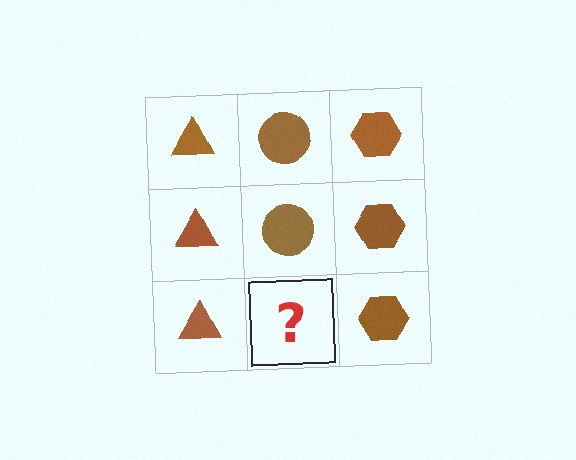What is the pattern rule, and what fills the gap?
The rule is that each column has a consistent shape. The gap should be filled with a brown circle.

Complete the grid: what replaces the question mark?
The question mark should be replaced with a brown circle.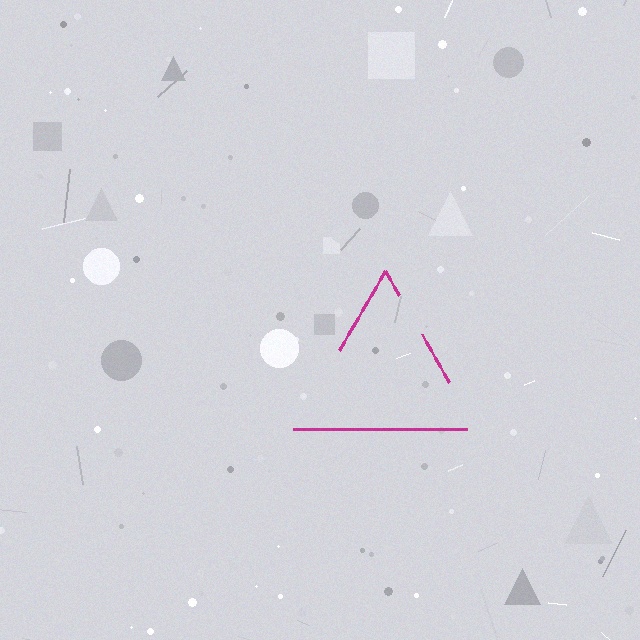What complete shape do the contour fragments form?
The contour fragments form a triangle.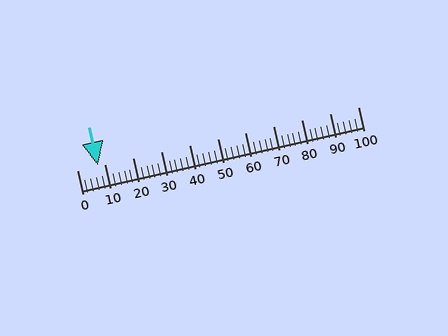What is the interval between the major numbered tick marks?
The major tick marks are spaced 10 units apart.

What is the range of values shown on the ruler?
The ruler shows values from 0 to 100.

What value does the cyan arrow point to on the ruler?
The cyan arrow points to approximately 7.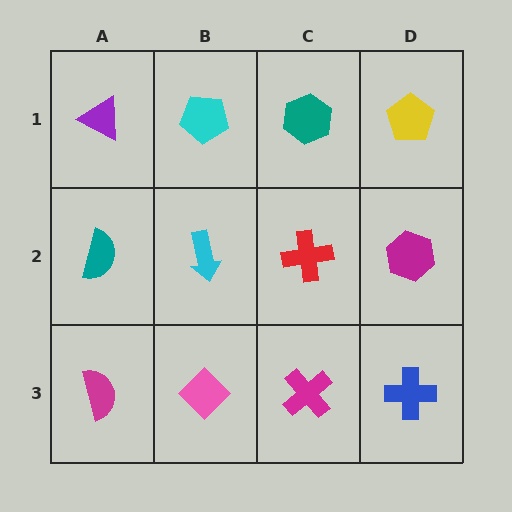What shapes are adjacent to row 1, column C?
A red cross (row 2, column C), a cyan pentagon (row 1, column B), a yellow pentagon (row 1, column D).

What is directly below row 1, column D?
A magenta hexagon.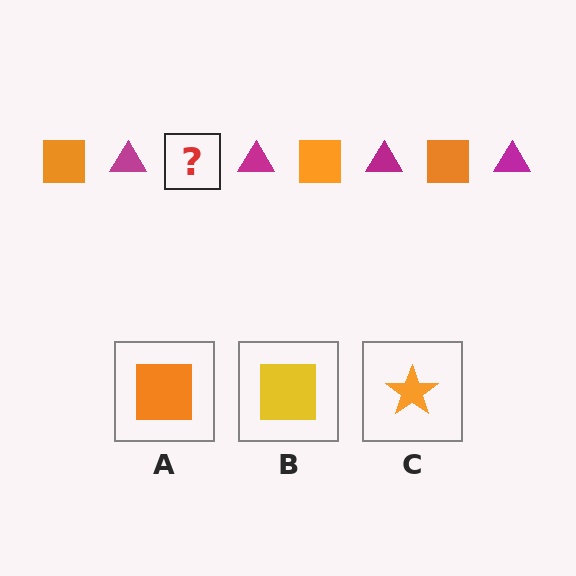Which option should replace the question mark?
Option A.